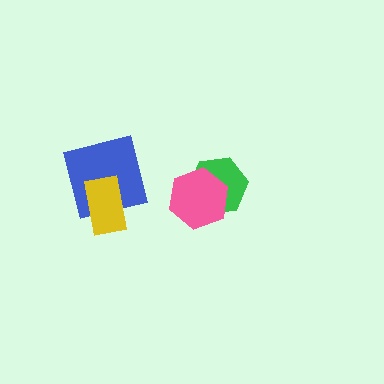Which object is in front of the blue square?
The yellow rectangle is in front of the blue square.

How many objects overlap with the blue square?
1 object overlaps with the blue square.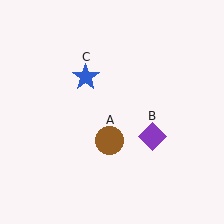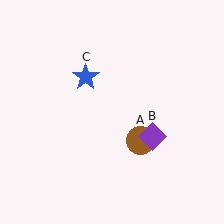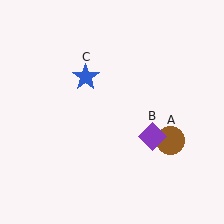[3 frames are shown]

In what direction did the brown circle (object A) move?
The brown circle (object A) moved right.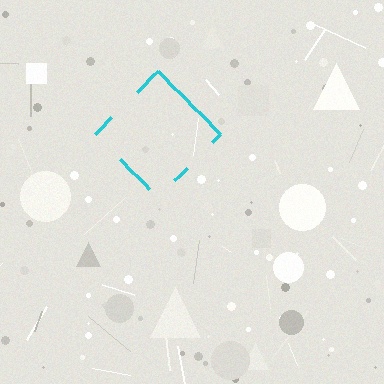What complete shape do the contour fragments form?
The contour fragments form a diamond.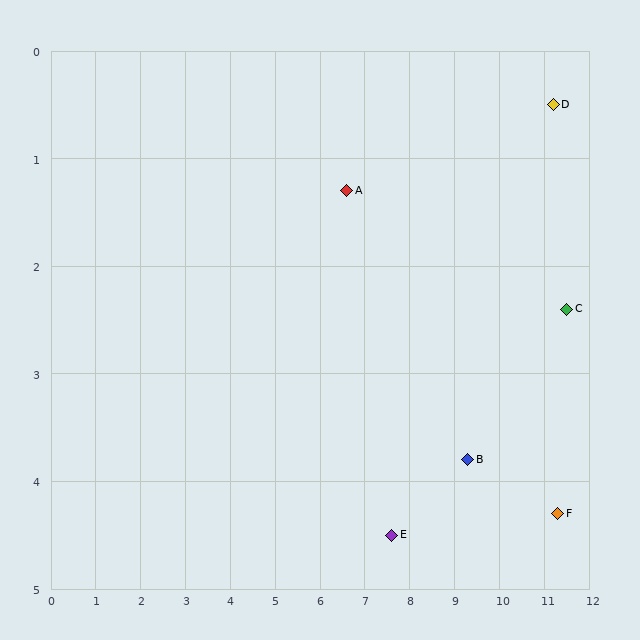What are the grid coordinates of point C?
Point C is at approximately (11.5, 2.4).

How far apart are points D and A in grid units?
Points D and A are about 4.7 grid units apart.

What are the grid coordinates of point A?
Point A is at approximately (6.6, 1.3).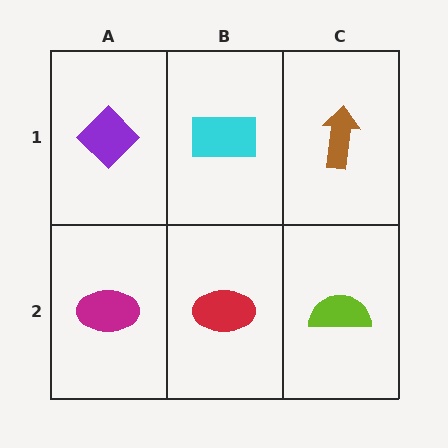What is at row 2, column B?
A red ellipse.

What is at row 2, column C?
A lime semicircle.